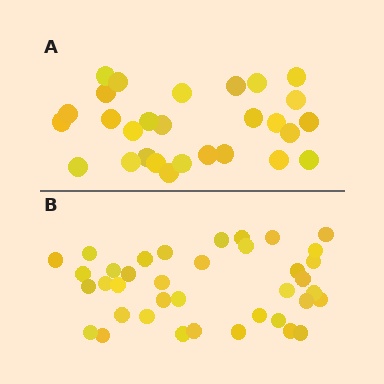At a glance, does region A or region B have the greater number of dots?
Region B (the bottom region) has more dots.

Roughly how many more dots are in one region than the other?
Region B has roughly 10 or so more dots than region A.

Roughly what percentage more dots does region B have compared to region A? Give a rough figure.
About 35% more.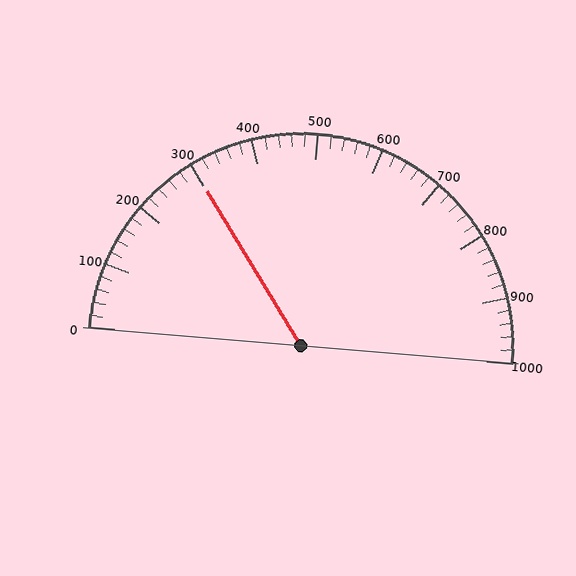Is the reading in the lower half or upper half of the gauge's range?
The reading is in the lower half of the range (0 to 1000).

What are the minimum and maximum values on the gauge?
The gauge ranges from 0 to 1000.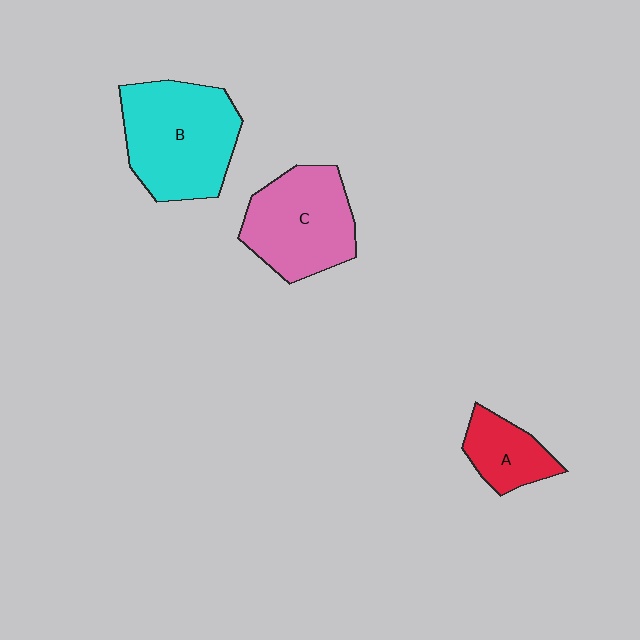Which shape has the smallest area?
Shape A (red).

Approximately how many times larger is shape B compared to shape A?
Approximately 2.3 times.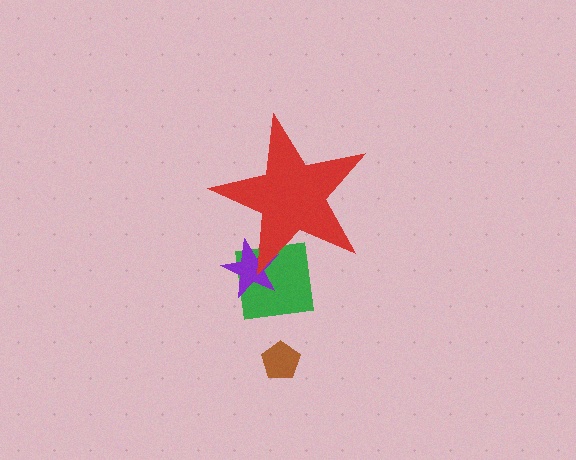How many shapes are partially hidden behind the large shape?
2 shapes are partially hidden.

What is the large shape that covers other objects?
A red star.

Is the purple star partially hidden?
Yes, the purple star is partially hidden behind the red star.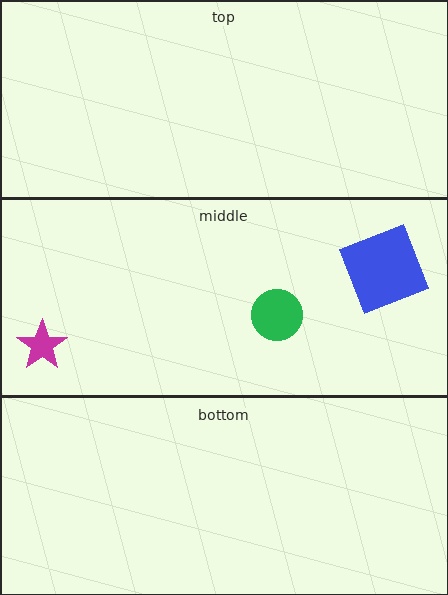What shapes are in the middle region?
The magenta star, the blue square, the green circle.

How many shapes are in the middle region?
3.